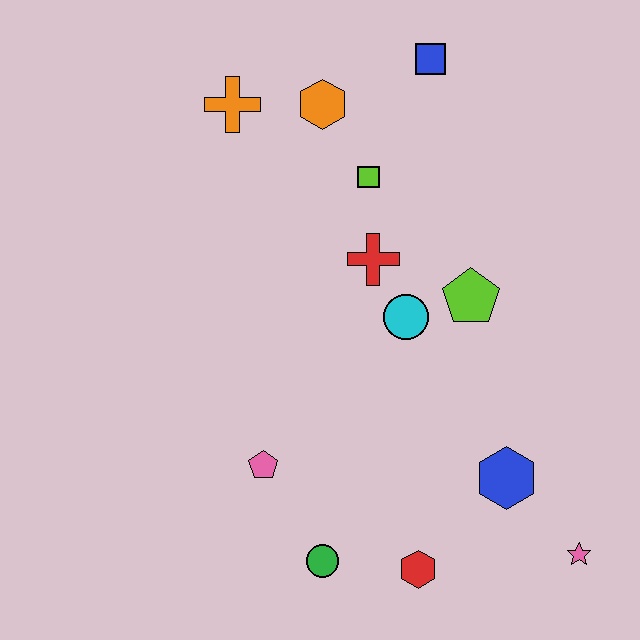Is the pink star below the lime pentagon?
Yes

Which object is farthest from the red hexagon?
The blue square is farthest from the red hexagon.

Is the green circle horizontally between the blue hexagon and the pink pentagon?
Yes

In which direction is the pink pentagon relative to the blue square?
The pink pentagon is below the blue square.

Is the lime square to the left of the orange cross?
No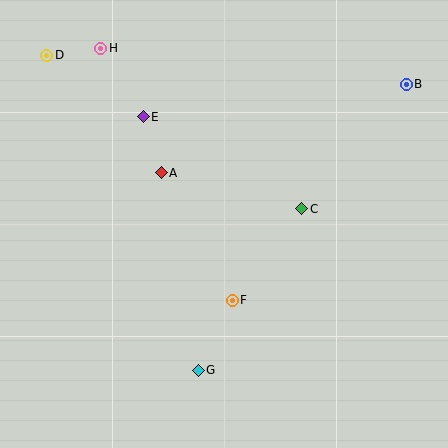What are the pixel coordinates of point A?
Point A is at (161, 173).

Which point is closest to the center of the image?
Point F at (232, 300) is closest to the center.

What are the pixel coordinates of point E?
Point E is at (143, 117).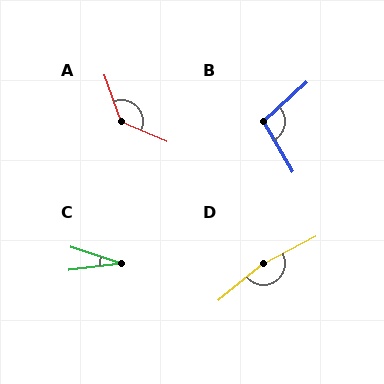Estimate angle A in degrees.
Approximately 133 degrees.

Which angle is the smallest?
C, at approximately 25 degrees.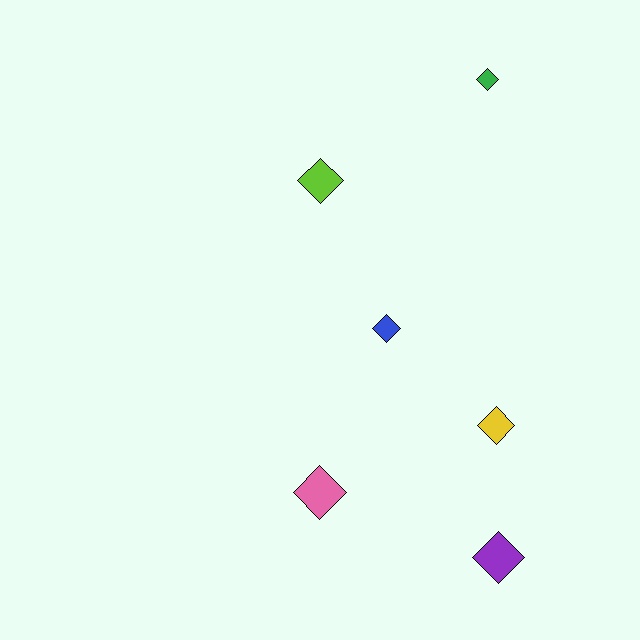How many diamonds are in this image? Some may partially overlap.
There are 6 diamonds.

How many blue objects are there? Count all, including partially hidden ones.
There is 1 blue object.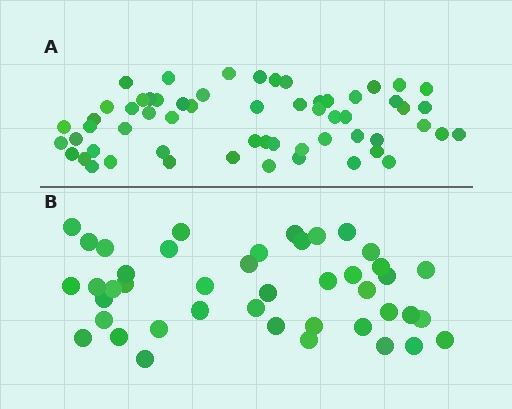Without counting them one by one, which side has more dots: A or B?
Region A (the top region) has more dots.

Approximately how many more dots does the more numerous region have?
Region A has approximately 15 more dots than region B.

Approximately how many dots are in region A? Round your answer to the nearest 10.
About 60 dots. (The exact count is 59, which rounds to 60.)